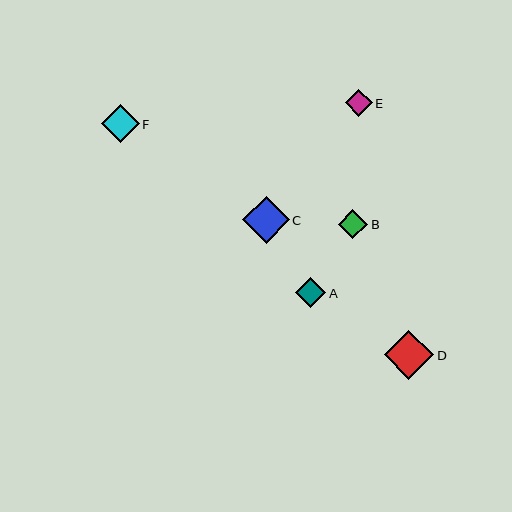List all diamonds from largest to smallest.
From largest to smallest: D, C, F, A, B, E.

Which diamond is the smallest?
Diamond E is the smallest with a size of approximately 27 pixels.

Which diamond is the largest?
Diamond D is the largest with a size of approximately 50 pixels.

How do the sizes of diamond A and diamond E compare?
Diamond A and diamond E are approximately the same size.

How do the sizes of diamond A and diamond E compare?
Diamond A and diamond E are approximately the same size.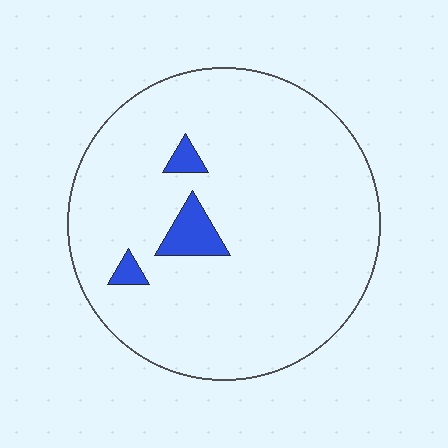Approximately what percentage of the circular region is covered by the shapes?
Approximately 5%.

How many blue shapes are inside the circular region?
3.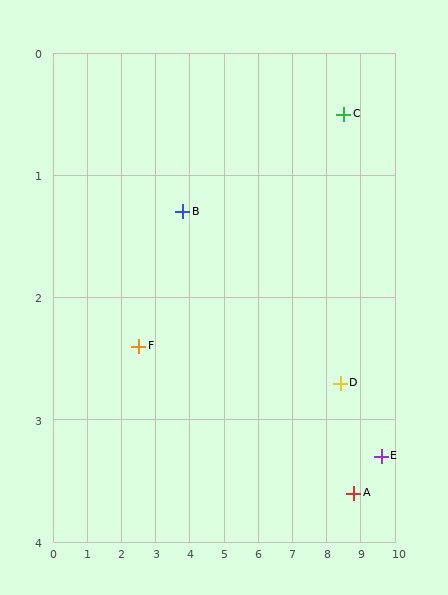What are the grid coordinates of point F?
Point F is at approximately (2.5, 2.4).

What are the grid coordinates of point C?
Point C is at approximately (8.5, 0.5).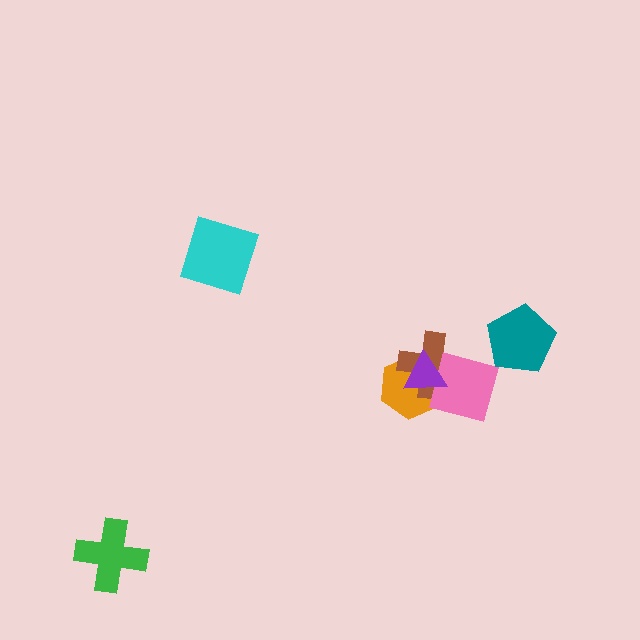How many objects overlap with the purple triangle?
3 objects overlap with the purple triangle.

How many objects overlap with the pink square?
3 objects overlap with the pink square.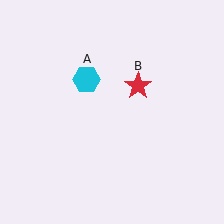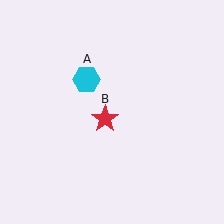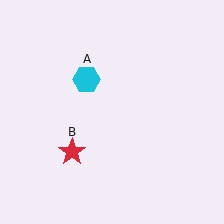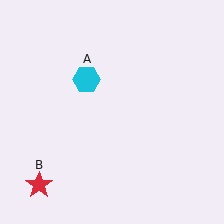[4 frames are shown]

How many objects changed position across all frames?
1 object changed position: red star (object B).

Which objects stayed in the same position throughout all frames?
Cyan hexagon (object A) remained stationary.